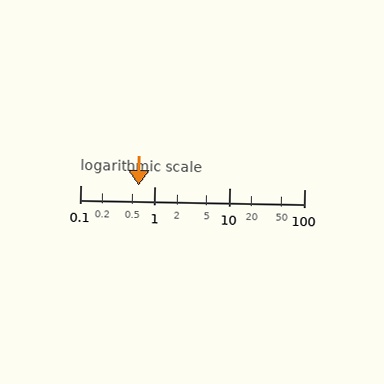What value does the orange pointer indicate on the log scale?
The pointer indicates approximately 0.6.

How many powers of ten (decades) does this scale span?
The scale spans 3 decades, from 0.1 to 100.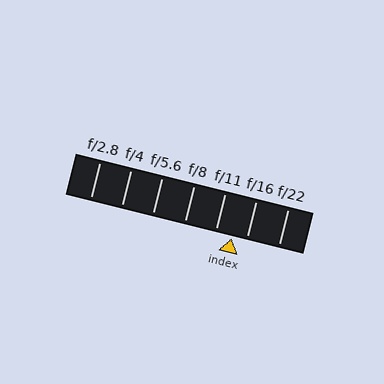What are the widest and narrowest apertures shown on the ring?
The widest aperture shown is f/2.8 and the narrowest is f/22.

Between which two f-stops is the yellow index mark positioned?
The index mark is between f/11 and f/16.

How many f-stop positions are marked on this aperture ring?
There are 7 f-stop positions marked.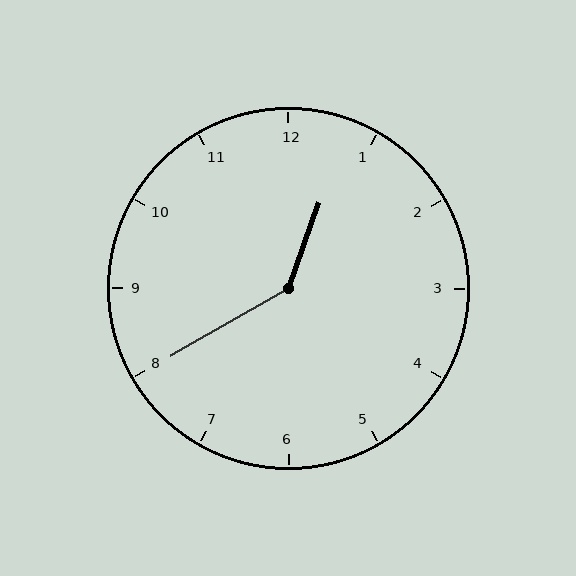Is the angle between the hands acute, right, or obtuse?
It is obtuse.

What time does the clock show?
12:40.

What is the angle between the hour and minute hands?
Approximately 140 degrees.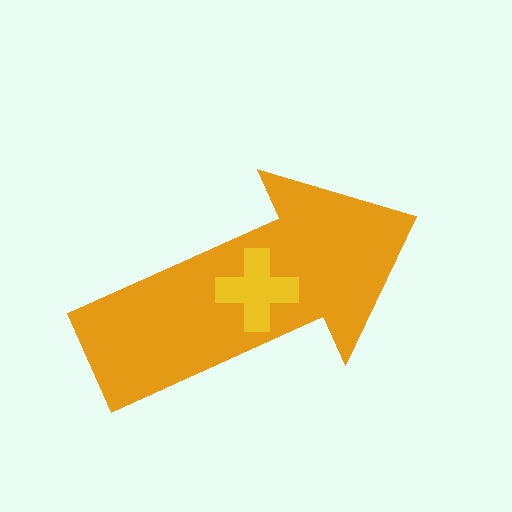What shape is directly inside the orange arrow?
The yellow cross.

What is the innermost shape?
The yellow cross.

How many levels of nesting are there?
2.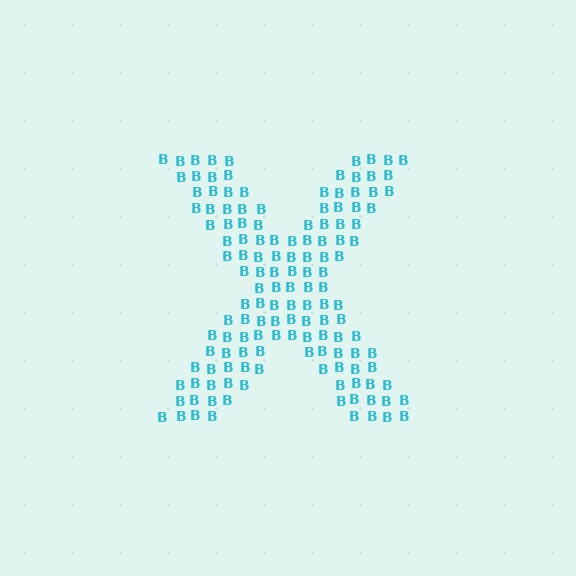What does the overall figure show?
The overall figure shows the letter X.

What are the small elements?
The small elements are letter B's.